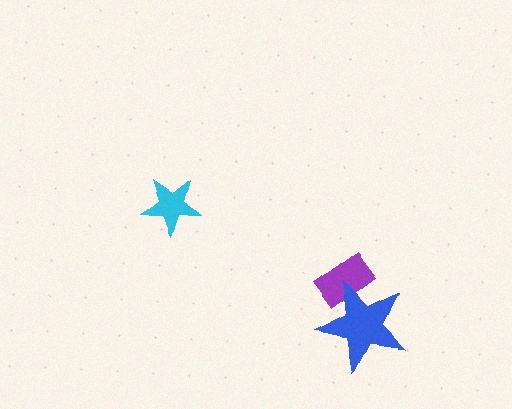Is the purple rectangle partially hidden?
Yes, it is partially covered by another shape.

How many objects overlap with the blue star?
1 object overlaps with the blue star.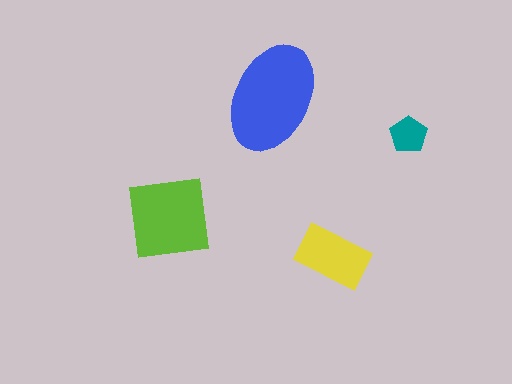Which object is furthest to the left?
The lime square is leftmost.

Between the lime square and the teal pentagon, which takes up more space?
The lime square.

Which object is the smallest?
The teal pentagon.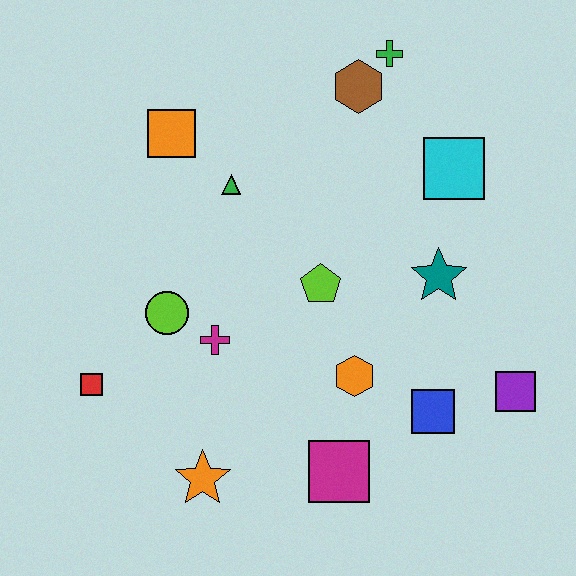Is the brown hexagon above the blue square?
Yes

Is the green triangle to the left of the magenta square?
Yes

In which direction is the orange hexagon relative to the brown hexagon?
The orange hexagon is below the brown hexagon.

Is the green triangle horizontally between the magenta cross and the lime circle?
No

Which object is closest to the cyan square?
The teal star is closest to the cyan square.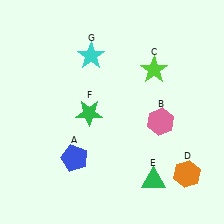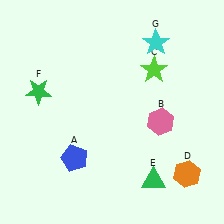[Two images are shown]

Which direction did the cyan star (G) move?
The cyan star (G) moved right.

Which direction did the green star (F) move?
The green star (F) moved left.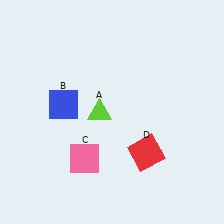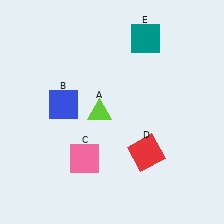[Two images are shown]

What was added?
A teal square (E) was added in Image 2.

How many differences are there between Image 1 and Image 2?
There is 1 difference between the two images.